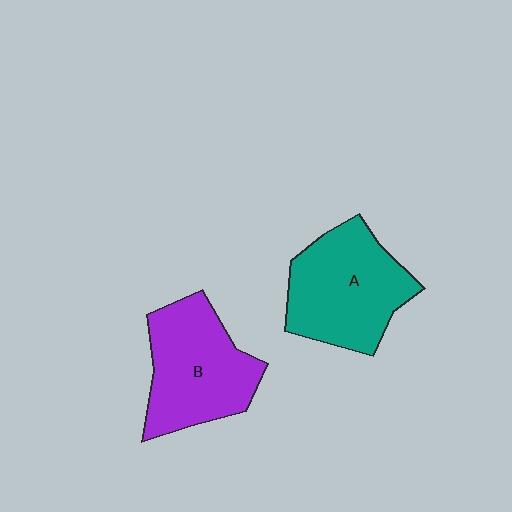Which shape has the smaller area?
Shape B (purple).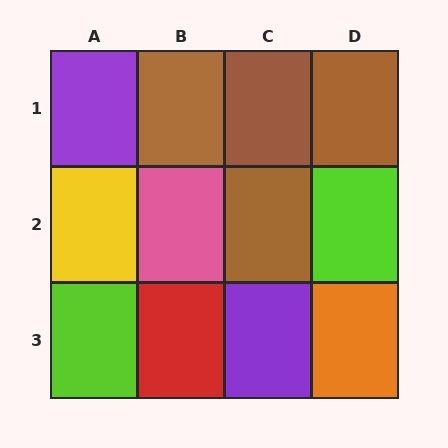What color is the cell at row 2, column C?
Brown.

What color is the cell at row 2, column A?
Yellow.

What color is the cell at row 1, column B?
Brown.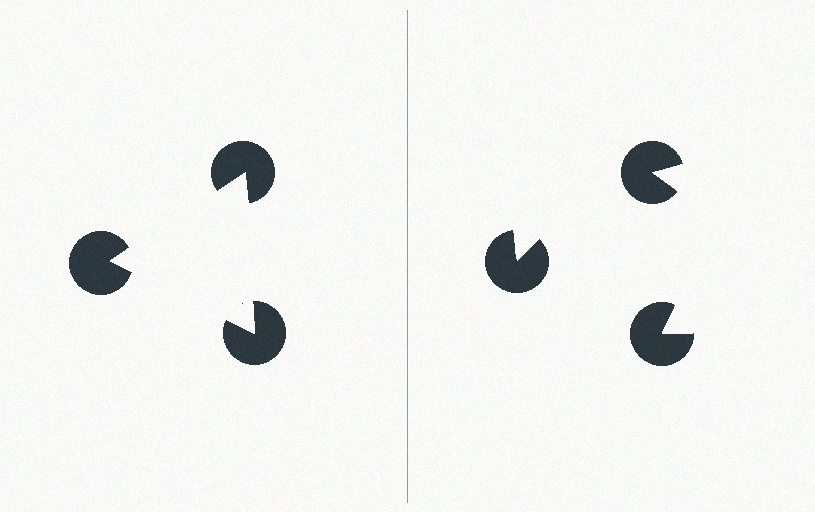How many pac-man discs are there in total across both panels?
6 — 3 on each side.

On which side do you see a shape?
An illusory triangle appears on the left side. On the right side the wedge cuts are rotated, so no coherent shape forms.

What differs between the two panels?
The pac-man discs are positioned identically on both sides; only the wedge orientations differ. On the left they align to a triangle; on the right they are misaligned.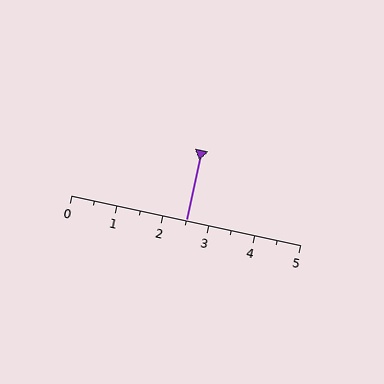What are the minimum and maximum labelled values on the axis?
The axis runs from 0 to 5.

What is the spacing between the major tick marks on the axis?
The major ticks are spaced 1 apart.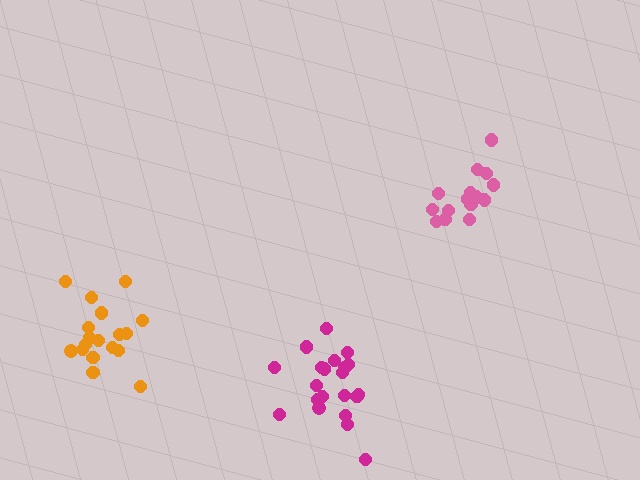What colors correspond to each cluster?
The clusters are colored: magenta, orange, pink.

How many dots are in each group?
Group 1: 21 dots, Group 2: 18 dots, Group 3: 15 dots (54 total).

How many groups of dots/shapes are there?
There are 3 groups.